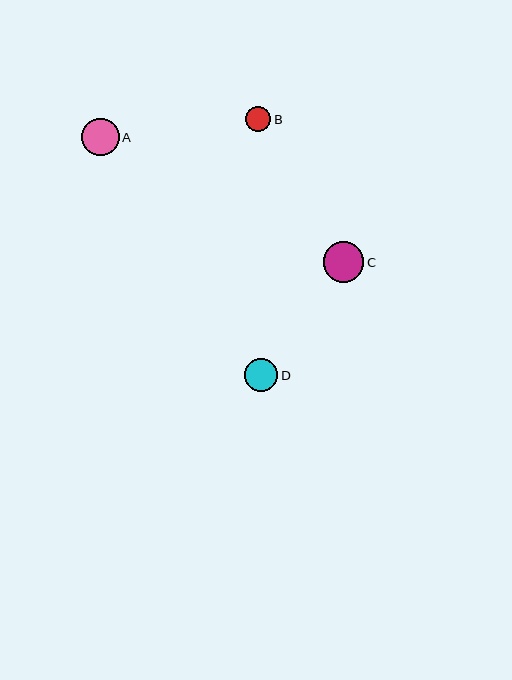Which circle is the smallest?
Circle B is the smallest with a size of approximately 25 pixels.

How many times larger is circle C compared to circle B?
Circle C is approximately 1.6 times the size of circle B.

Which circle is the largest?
Circle C is the largest with a size of approximately 41 pixels.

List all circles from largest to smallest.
From largest to smallest: C, A, D, B.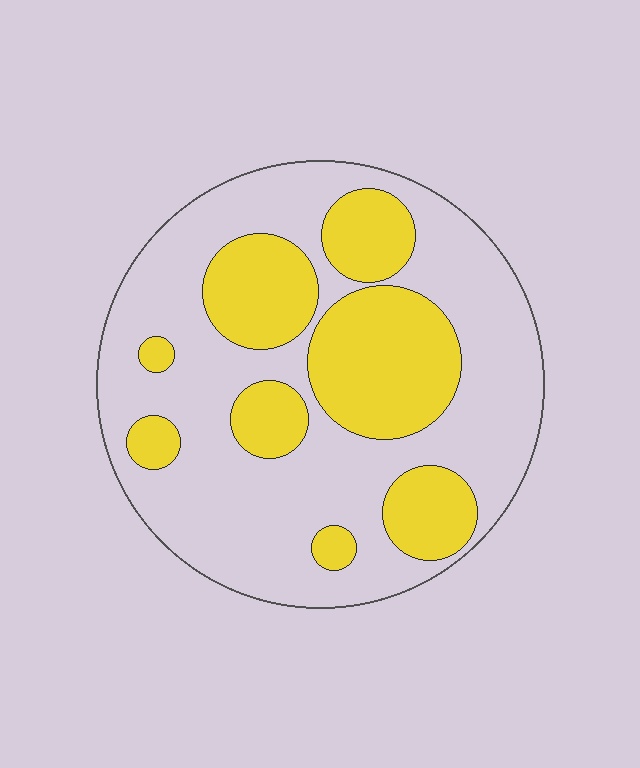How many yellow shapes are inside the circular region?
8.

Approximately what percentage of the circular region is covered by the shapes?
Approximately 35%.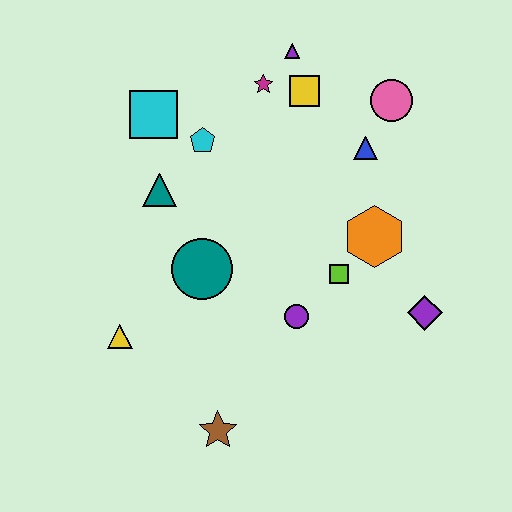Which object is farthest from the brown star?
The purple triangle is farthest from the brown star.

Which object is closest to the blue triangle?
The pink circle is closest to the blue triangle.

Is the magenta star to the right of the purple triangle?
No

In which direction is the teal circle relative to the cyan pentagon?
The teal circle is below the cyan pentagon.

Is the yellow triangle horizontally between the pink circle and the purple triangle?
No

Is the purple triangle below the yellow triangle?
No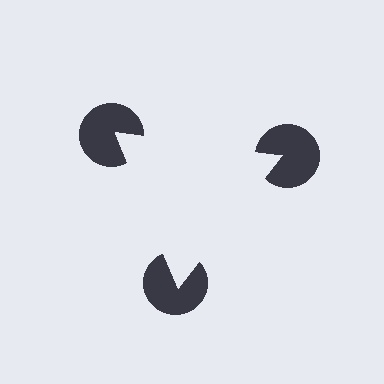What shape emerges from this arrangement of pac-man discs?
An illusory triangle — its edges are inferred from the aligned wedge cuts in the pac-man discs, not physically drawn.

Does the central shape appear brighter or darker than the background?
It typically appears slightly brighter than the background, even though no actual brightness change is drawn.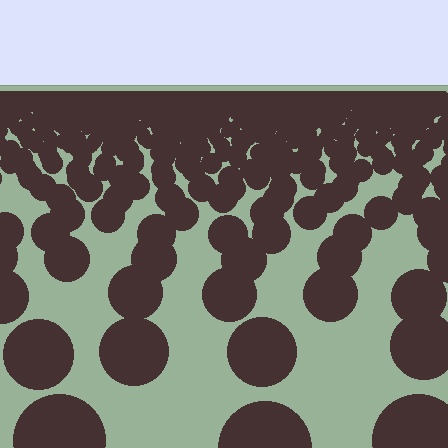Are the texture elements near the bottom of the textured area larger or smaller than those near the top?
Larger. Near the bottom, elements are closer to the viewer and appear at a bigger on-screen size.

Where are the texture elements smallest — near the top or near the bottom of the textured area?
Near the top.